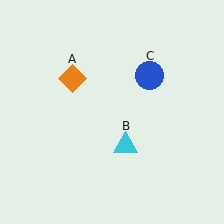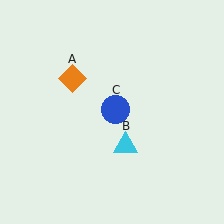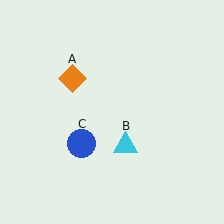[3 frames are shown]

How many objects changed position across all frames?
1 object changed position: blue circle (object C).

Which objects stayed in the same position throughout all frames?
Orange diamond (object A) and cyan triangle (object B) remained stationary.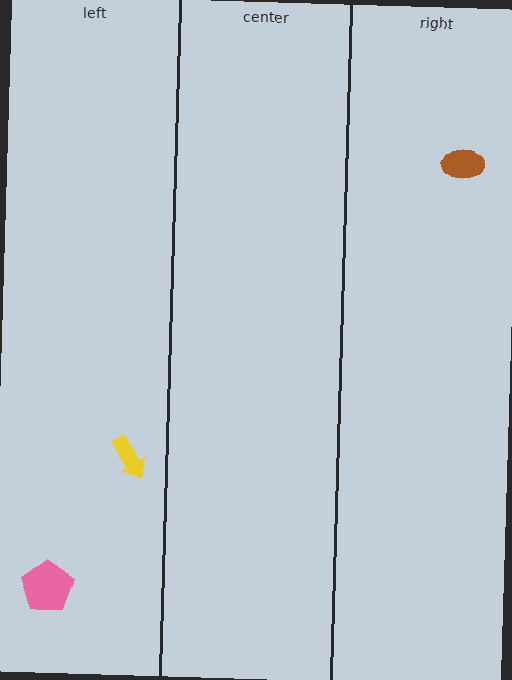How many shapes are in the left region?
2.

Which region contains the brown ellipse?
The right region.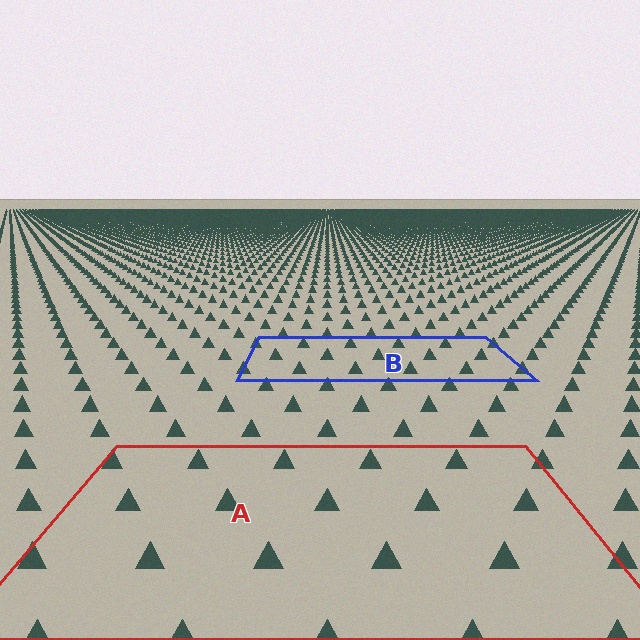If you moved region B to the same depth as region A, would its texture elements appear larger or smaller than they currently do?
They would appear larger. At a closer depth, the same texture elements are projected at a bigger on-screen size.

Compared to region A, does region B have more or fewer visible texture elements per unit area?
Region B has more texture elements per unit area — they are packed more densely because it is farther away.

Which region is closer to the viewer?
Region A is closer. The texture elements there are larger and more spread out.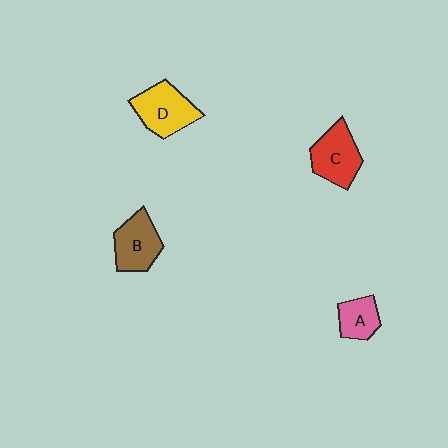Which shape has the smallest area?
Shape A (pink).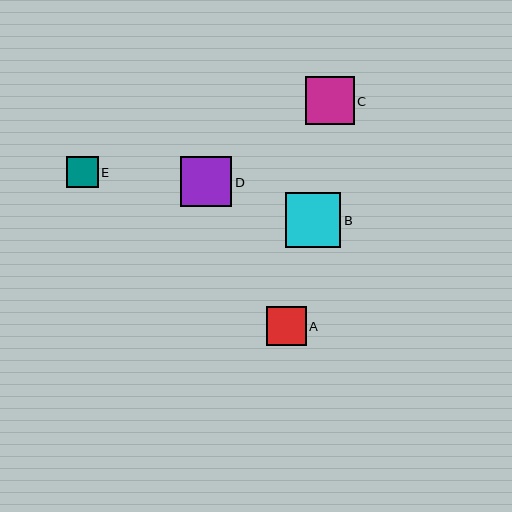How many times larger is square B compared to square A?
Square B is approximately 1.4 times the size of square A.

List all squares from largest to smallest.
From largest to smallest: B, D, C, A, E.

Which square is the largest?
Square B is the largest with a size of approximately 55 pixels.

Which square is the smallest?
Square E is the smallest with a size of approximately 32 pixels.